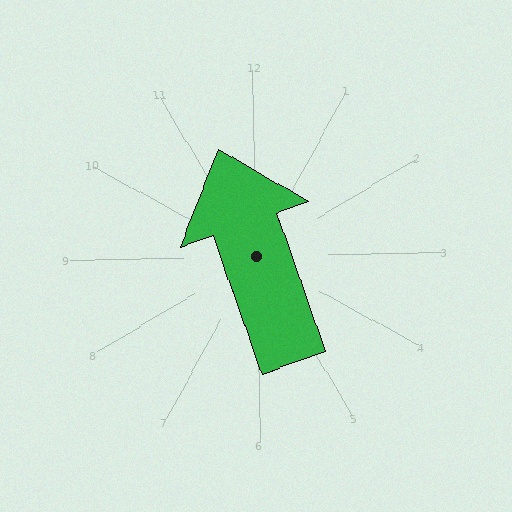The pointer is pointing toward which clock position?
Roughly 11 o'clock.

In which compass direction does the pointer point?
North.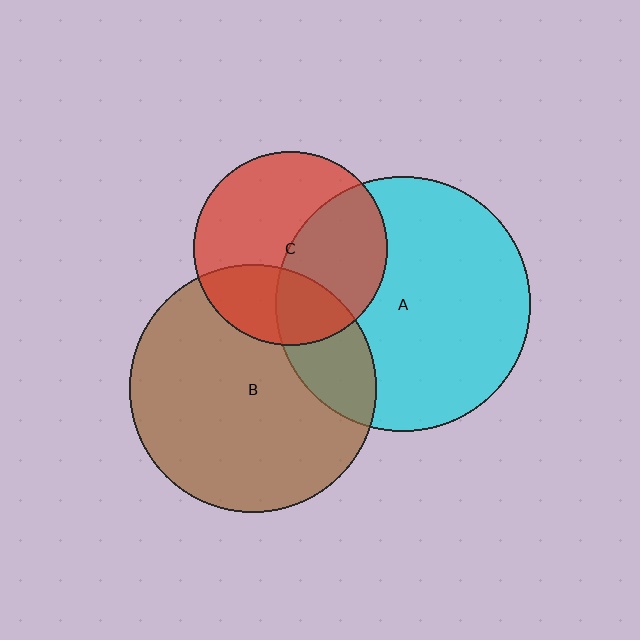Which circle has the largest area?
Circle A (cyan).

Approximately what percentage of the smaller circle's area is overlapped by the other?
Approximately 30%.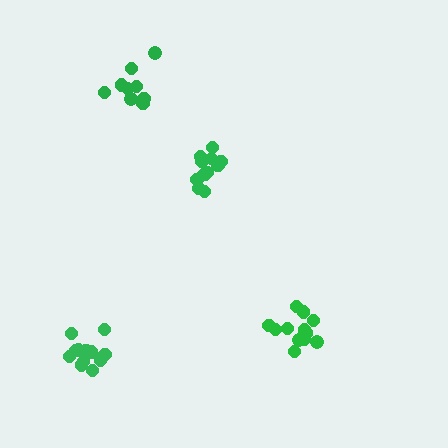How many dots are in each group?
Group 1: 12 dots, Group 2: 12 dots, Group 3: 13 dots, Group 4: 10 dots (47 total).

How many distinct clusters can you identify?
There are 4 distinct clusters.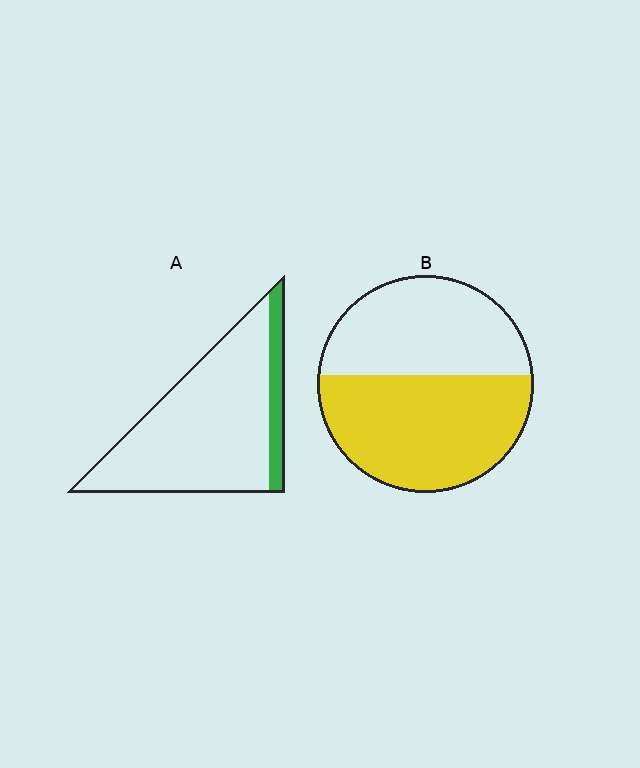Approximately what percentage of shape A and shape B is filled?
A is approximately 15% and B is approximately 55%.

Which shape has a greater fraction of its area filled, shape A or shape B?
Shape B.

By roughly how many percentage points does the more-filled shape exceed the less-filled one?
By roughly 40 percentage points (B over A).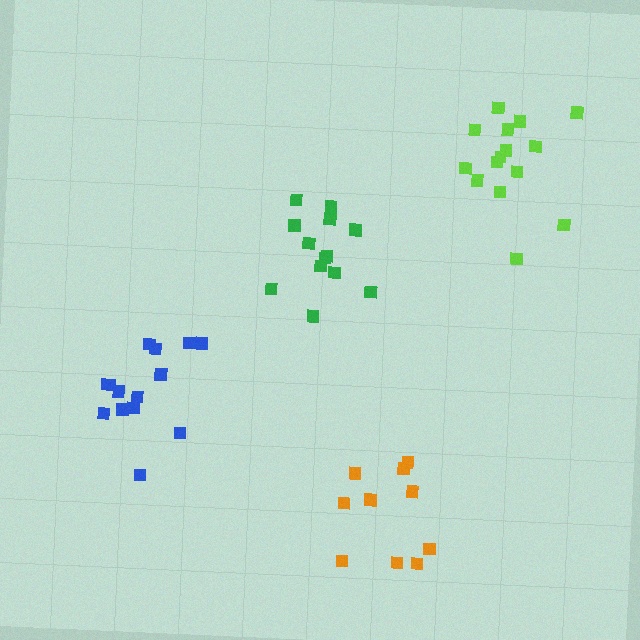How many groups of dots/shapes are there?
There are 4 groups.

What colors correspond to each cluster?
The clusters are colored: green, lime, orange, blue.